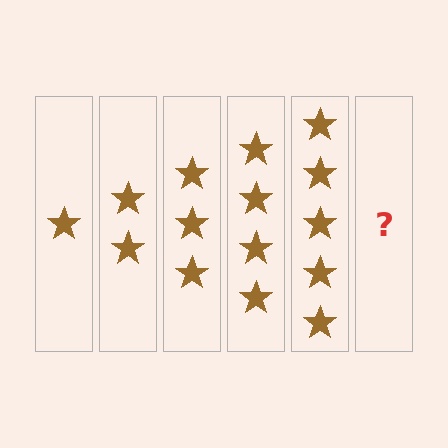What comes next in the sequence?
The next element should be 6 stars.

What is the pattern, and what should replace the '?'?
The pattern is that each step adds one more star. The '?' should be 6 stars.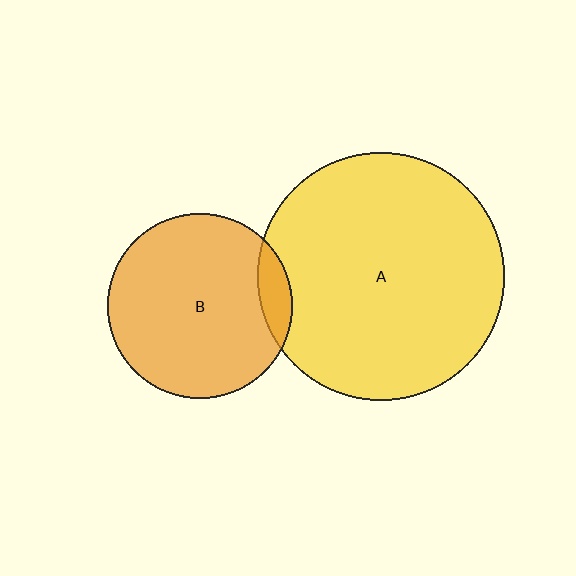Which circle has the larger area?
Circle A (yellow).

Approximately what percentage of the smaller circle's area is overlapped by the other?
Approximately 10%.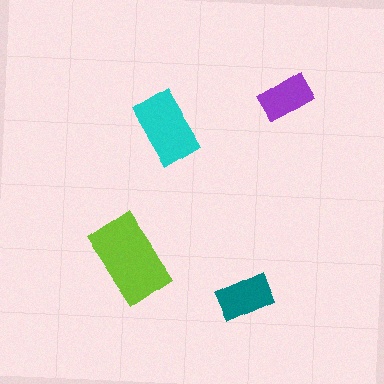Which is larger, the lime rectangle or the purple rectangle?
The lime one.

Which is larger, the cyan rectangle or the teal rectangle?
The cyan one.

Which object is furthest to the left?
The lime rectangle is leftmost.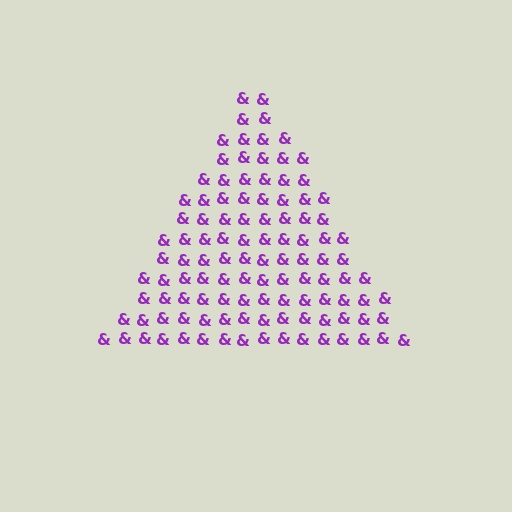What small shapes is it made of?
It is made of small ampersands.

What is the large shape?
The large shape is a triangle.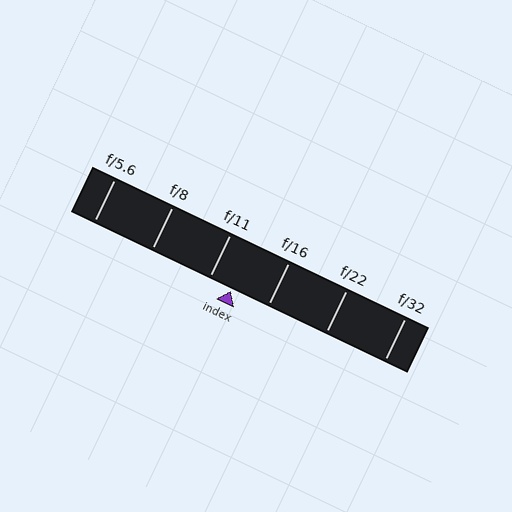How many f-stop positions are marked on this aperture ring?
There are 6 f-stop positions marked.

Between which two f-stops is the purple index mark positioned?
The index mark is between f/11 and f/16.